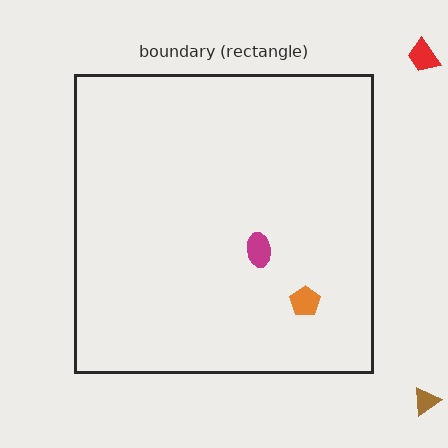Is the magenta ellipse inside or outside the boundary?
Inside.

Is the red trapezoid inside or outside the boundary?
Outside.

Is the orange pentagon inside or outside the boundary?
Inside.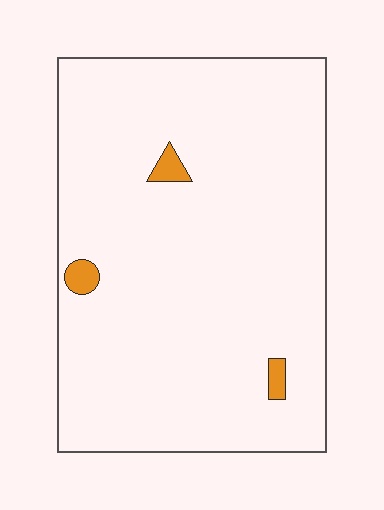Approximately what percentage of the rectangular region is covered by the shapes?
Approximately 5%.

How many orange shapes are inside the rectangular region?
3.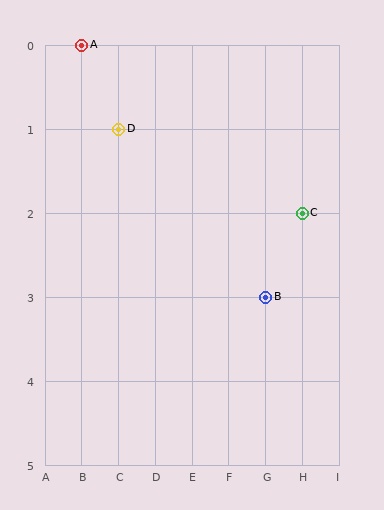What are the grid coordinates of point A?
Point A is at grid coordinates (B, 0).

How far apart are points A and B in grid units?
Points A and B are 5 columns and 3 rows apart (about 5.8 grid units diagonally).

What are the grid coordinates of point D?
Point D is at grid coordinates (C, 1).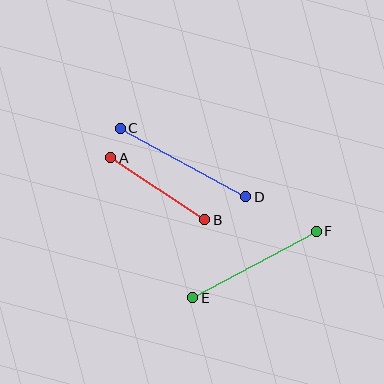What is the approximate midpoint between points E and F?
The midpoint is at approximately (254, 265) pixels.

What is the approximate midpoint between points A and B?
The midpoint is at approximately (158, 189) pixels.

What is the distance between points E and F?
The distance is approximately 140 pixels.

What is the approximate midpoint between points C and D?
The midpoint is at approximately (183, 162) pixels.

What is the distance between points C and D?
The distance is approximately 143 pixels.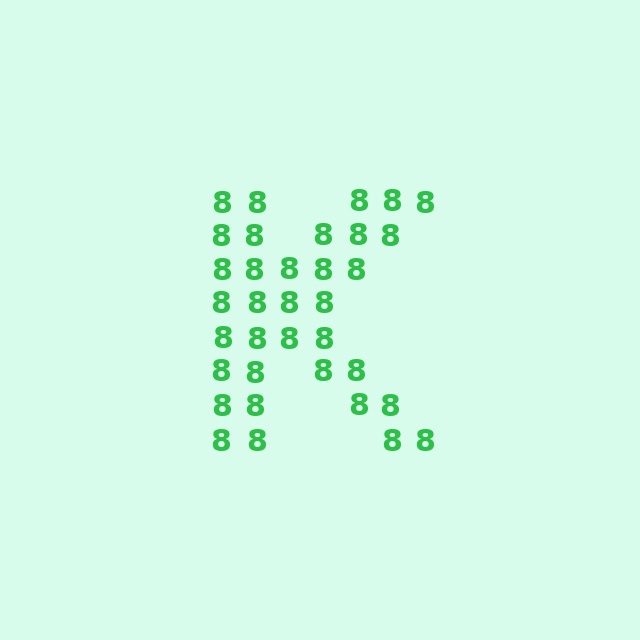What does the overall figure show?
The overall figure shows the letter K.